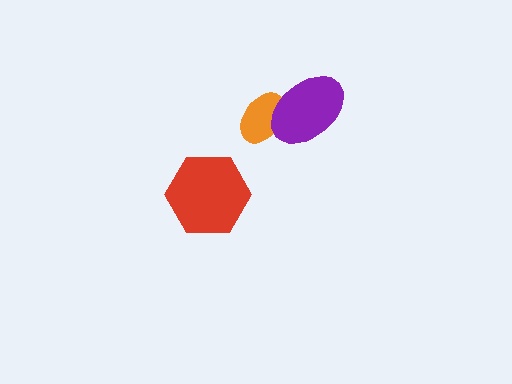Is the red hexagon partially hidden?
No, no other shape covers it.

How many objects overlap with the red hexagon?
0 objects overlap with the red hexagon.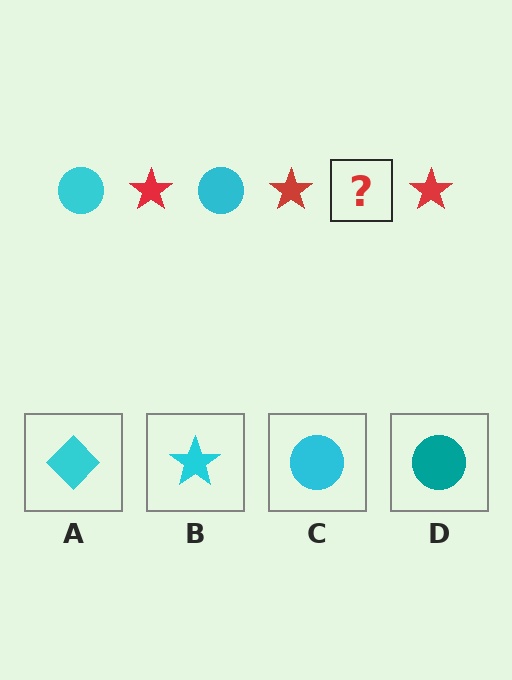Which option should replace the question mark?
Option C.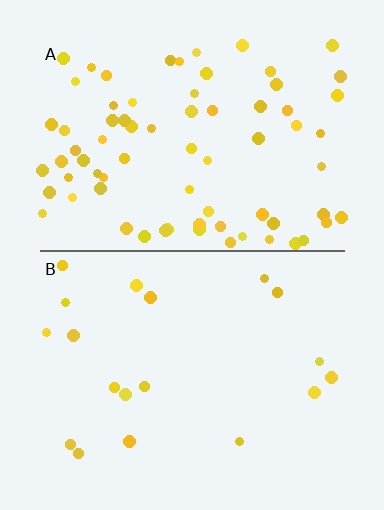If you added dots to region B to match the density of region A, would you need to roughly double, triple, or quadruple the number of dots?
Approximately quadruple.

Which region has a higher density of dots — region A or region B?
A (the top).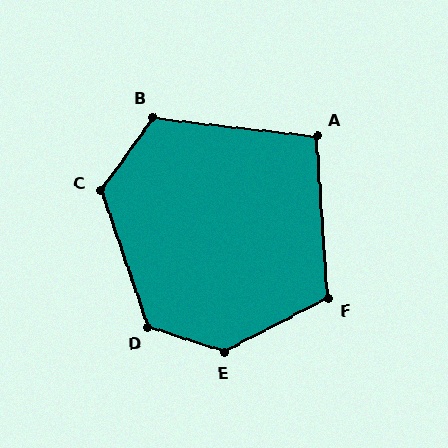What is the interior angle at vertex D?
Approximately 127 degrees (obtuse).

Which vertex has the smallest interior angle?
A, at approximately 100 degrees.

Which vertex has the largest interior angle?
E, at approximately 134 degrees.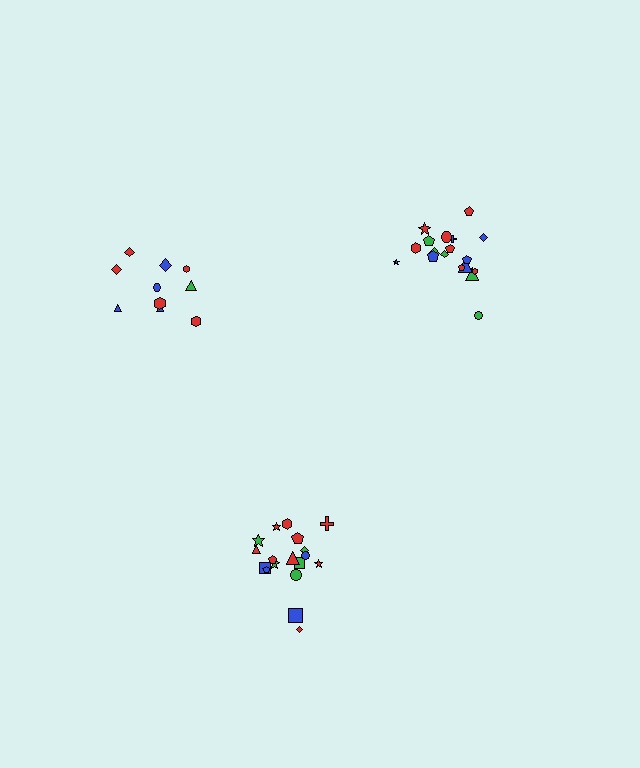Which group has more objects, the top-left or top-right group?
The top-right group.